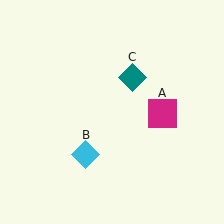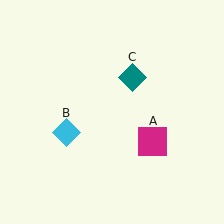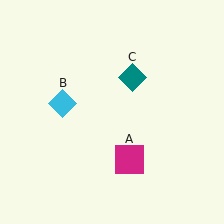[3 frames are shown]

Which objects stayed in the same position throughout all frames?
Teal diamond (object C) remained stationary.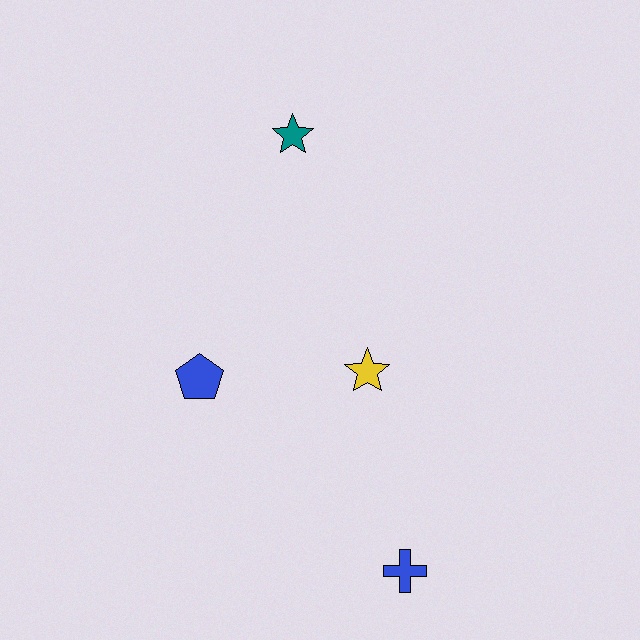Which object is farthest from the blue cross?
The teal star is farthest from the blue cross.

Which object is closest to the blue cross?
The yellow star is closest to the blue cross.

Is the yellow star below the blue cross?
No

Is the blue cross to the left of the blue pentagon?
No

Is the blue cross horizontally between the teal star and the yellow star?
No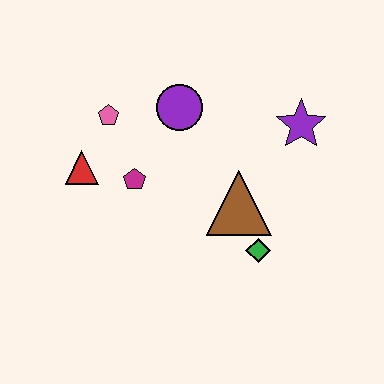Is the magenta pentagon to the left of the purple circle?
Yes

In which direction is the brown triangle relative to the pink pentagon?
The brown triangle is to the right of the pink pentagon.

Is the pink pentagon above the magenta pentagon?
Yes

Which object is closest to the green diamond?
The brown triangle is closest to the green diamond.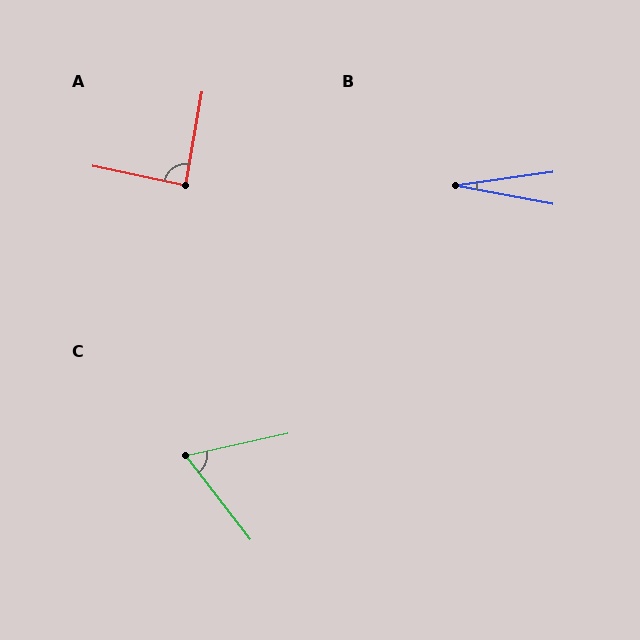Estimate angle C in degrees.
Approximately 65 degrees.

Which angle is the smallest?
B, at approximately 18 degrees.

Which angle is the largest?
A, at approximately 88 degrees.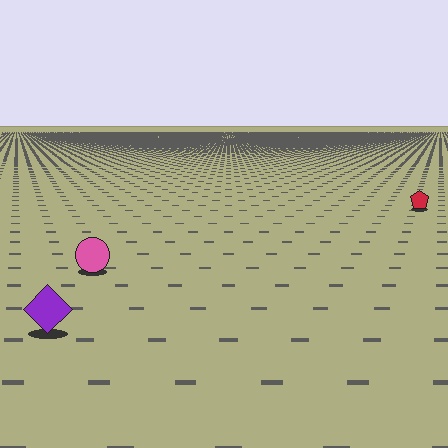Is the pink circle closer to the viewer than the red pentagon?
Yes. The pink circle is closer — you can tell from the texture gradient: the ground texture is coarser near it.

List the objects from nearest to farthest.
From nearest to farthest: the purple diamond, the pink circle, the red pentagon.